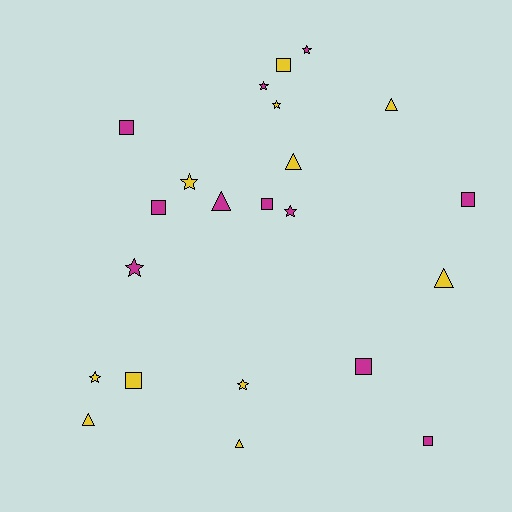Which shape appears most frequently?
Star, with 8 objects.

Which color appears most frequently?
Yellow, with 11 objects.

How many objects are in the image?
There are 22 objects.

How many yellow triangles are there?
There are 5 yellow triangles.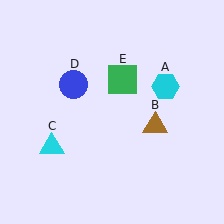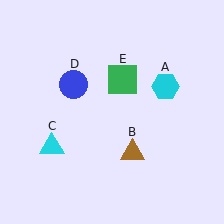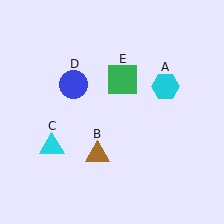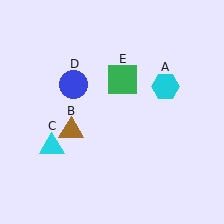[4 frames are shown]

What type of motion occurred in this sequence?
The brown triangle (object B) rotated clockwise around the center of the scene.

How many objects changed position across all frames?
1 object changed position: brown triangle (object B).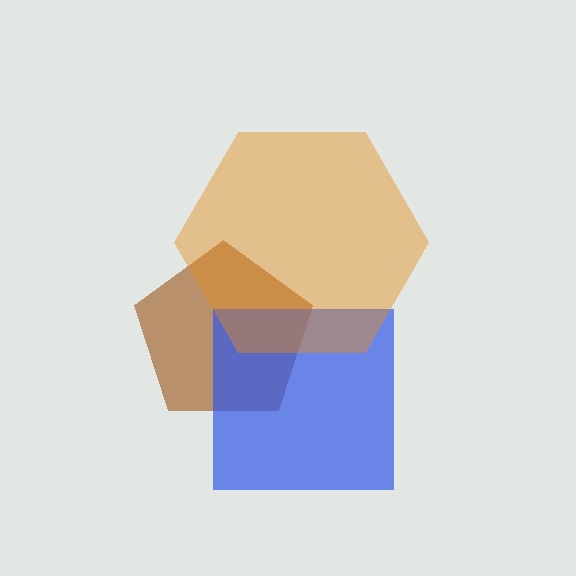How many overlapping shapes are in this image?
There are 3 overlapping shapes in the image.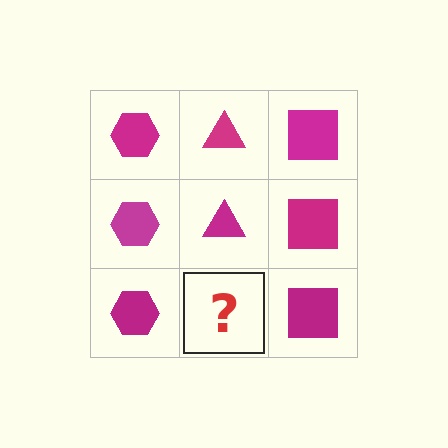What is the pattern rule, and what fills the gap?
The rule is that each column has a consistent shape. The gap should be filled with a magenta triangle.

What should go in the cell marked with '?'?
The missing cell should contain a magenta triangle.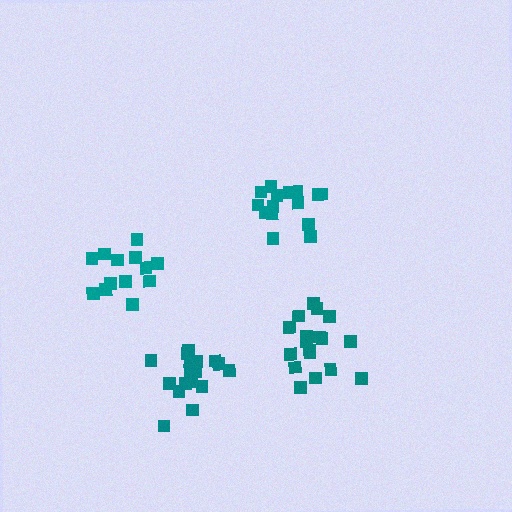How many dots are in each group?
Group 1: 18 dots, Group 2: 13 dots, Group 3: 15 dots, Group 4: 17 dots (63 total).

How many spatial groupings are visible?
There are 4 spatial groupings.